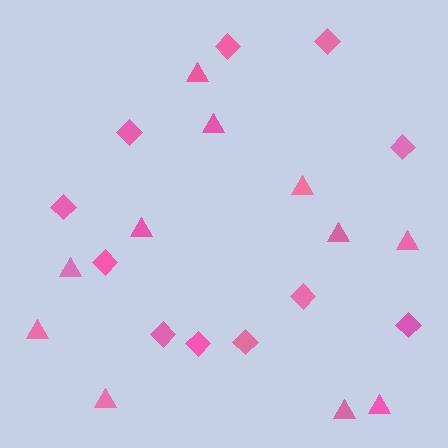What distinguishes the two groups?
There are 2 groups: one group of triangles (11) and one group of diamonds (11).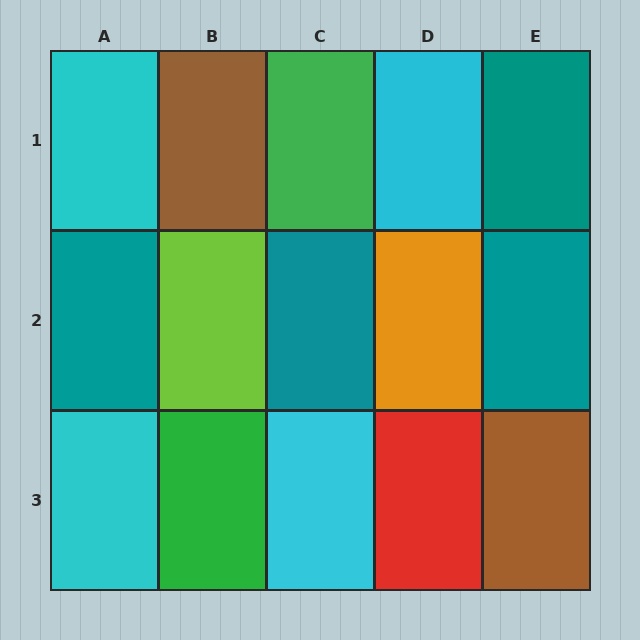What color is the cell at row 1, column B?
Brown.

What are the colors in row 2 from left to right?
Teal, lime, teal, orange, teal.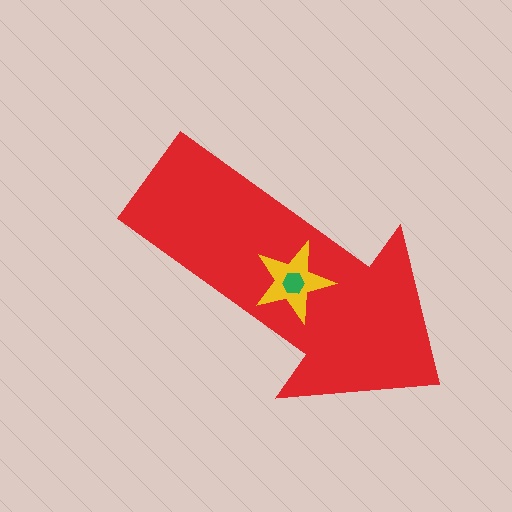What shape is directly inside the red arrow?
The yellow star.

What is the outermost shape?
The red arrow.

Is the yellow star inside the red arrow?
Yes.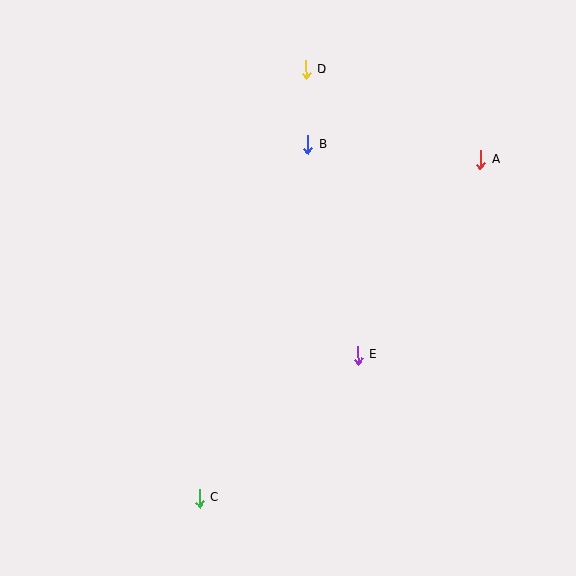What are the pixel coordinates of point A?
Point A is at (481, 160).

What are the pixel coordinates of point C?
Point C is at (199, 498).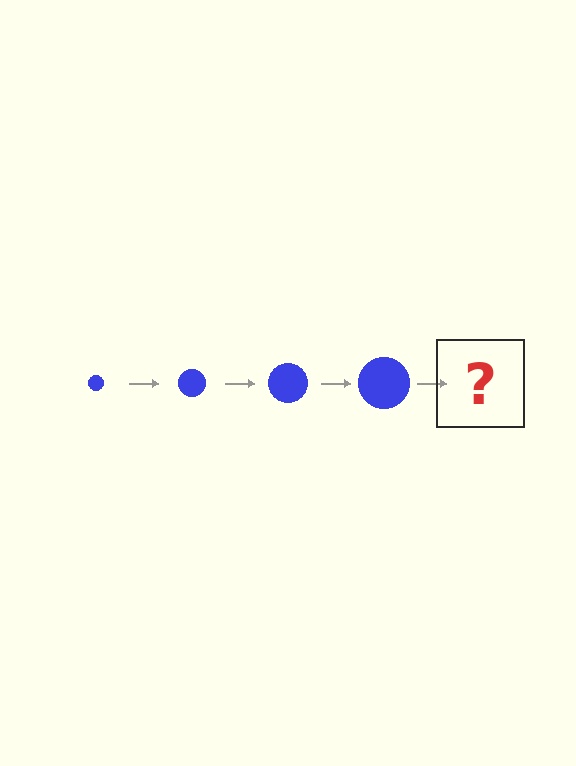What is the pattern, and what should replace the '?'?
The pattern is that the circle gets progressively larger each step. The '?' should be a blue circle, larger than the previous one.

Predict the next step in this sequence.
The next step is a blue circle, larger than the previous one.